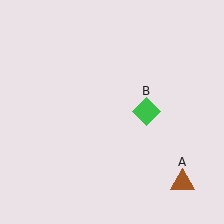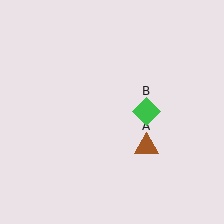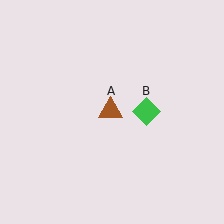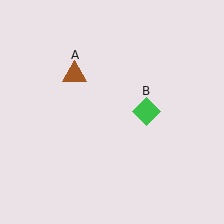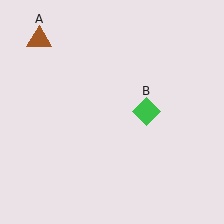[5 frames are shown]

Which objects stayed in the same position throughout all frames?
Green diamond (object B) remained stationary.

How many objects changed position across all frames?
1 object changed position: brown triangle (object A).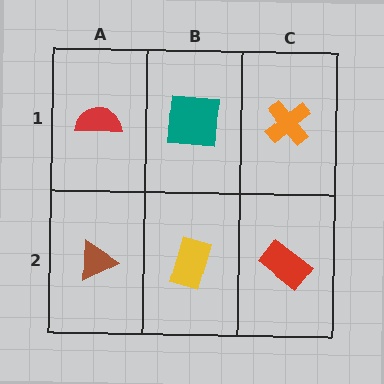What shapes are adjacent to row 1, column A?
A brown triangle (row 2, column A), a teal square (row 1, column B).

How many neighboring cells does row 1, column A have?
2.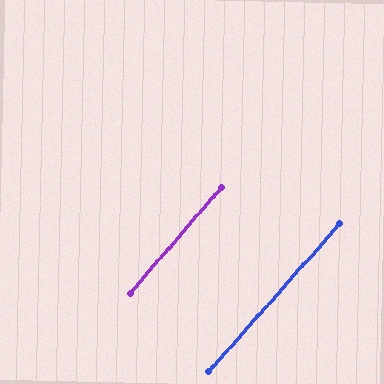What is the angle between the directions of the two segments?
Approximately 1 degree.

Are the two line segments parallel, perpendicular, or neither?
Parallel — their directions differ by only 0.8°.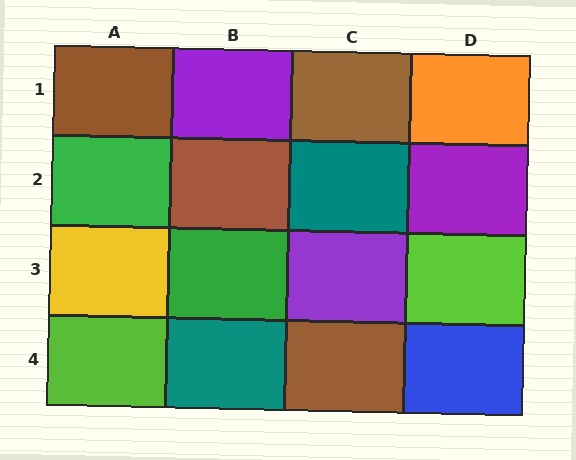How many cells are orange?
1 cell is orange.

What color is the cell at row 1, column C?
Brown.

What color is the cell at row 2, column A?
Green.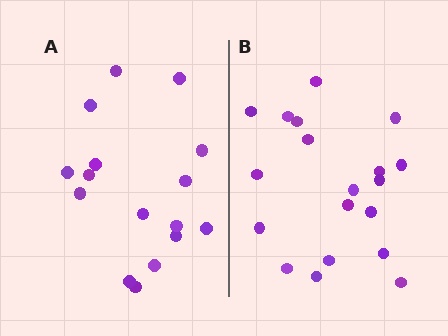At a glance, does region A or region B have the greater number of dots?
Region B (the right region) has more dots.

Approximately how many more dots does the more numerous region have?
Region B has just a few more — roughly 2 or 3 more dots than region A.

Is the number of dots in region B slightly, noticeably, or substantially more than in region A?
Region B has only slightly more — the two regions are fairly close. The ratio is roughly 1.2 to 1.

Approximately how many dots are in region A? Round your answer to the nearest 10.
About 20 dots. (The exact count is 16, which rounds to 20.)